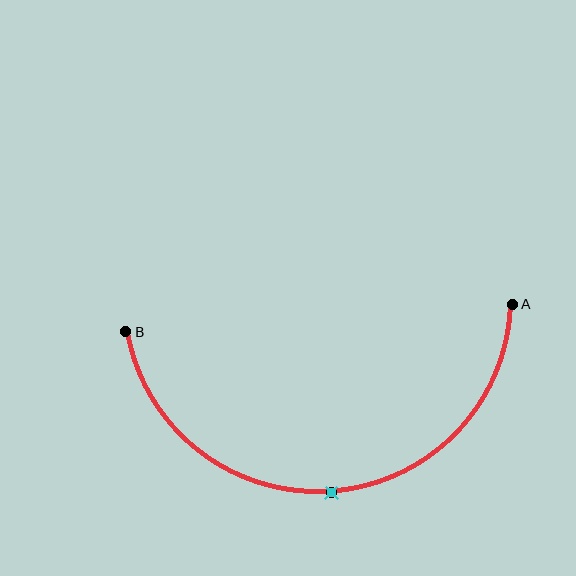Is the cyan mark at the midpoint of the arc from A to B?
Yes. The cyan mark lies on the arc at equal arc-length from both A and B — it is the arc midpoint.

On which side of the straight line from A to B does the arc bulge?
The arc bulges below the straight line connecting A and B.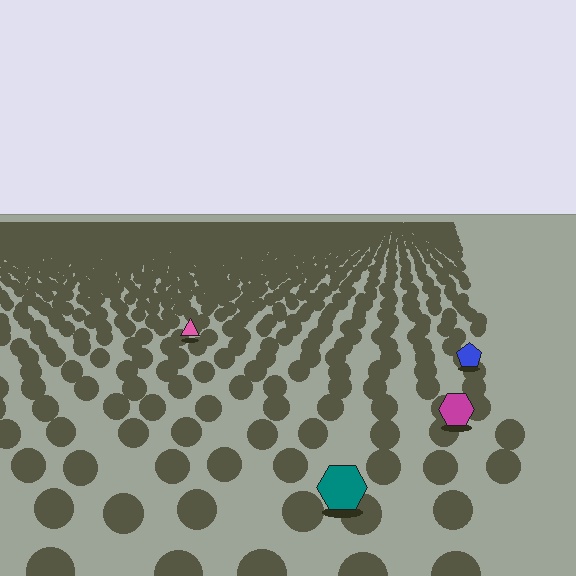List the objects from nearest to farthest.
From nearest to farthest: the teal hexagon, the magenta hexagon, the blue pentagon, the pink triangle.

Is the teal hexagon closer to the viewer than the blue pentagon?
Yes. The teal hexagon is closer — you can tell from the texture gradient: the ground texture is coarser near it.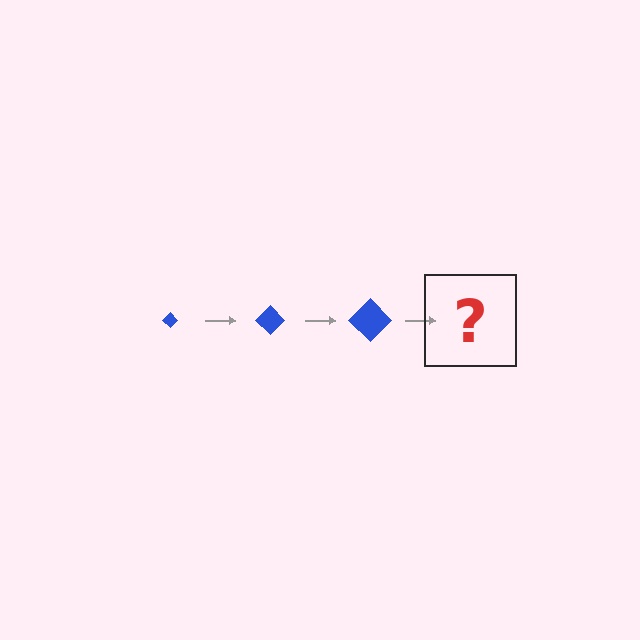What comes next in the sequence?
The next element should be a blue diamond, larger than the previous one.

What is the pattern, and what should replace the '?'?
The pattern is that the diamond gets progressively larger each step. The '?' should be a blue diamond, larger than the previous one.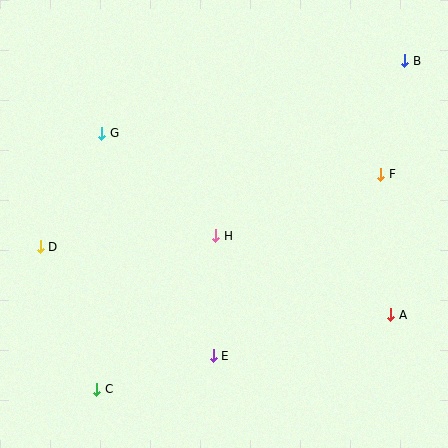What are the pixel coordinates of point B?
Point B is at (405, 61).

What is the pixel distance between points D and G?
The distance between D and G is 129 pixels.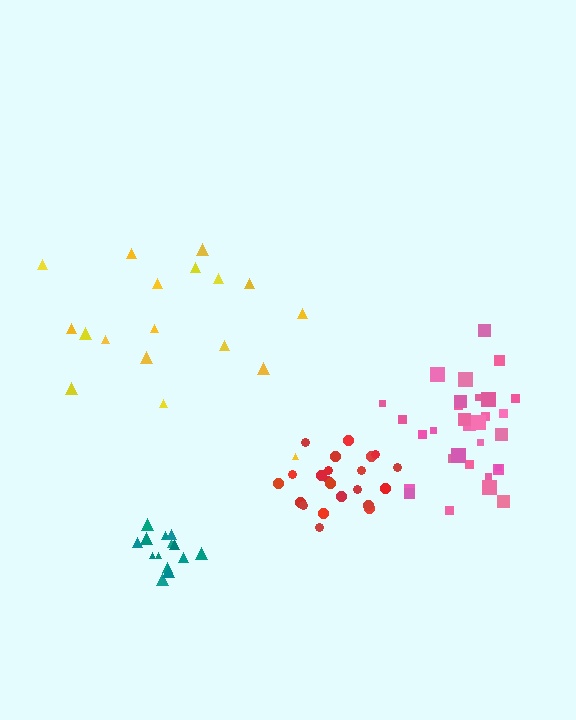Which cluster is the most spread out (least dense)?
Yellow.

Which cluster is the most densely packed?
Teal.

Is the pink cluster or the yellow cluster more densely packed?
Pink.